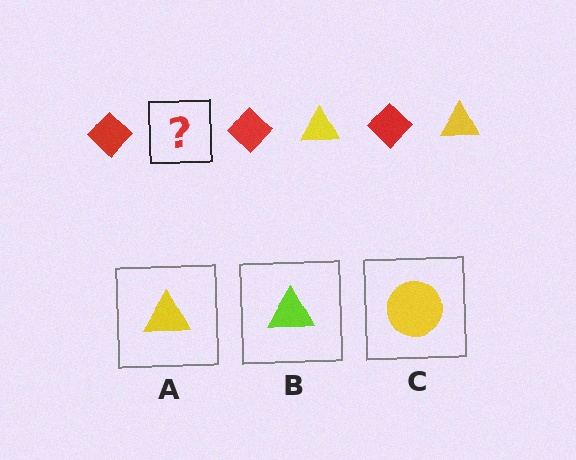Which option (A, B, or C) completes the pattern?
A.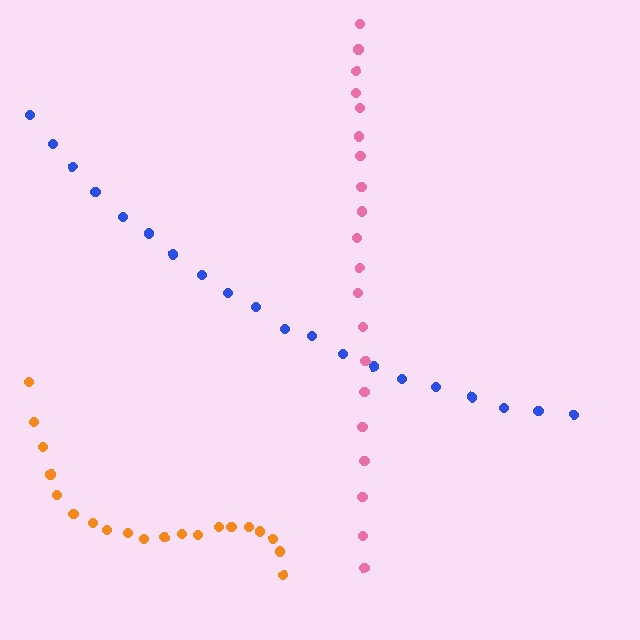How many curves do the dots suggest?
There are 3 distinct paths.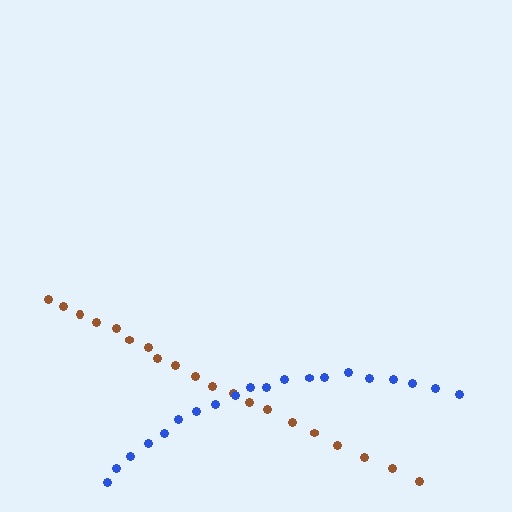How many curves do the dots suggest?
There are 2 distinct paths.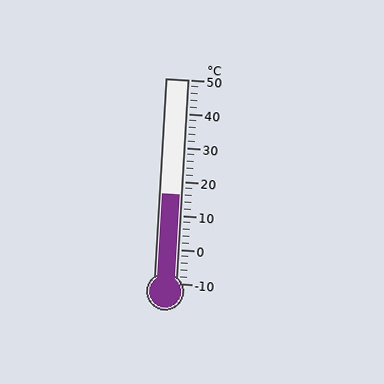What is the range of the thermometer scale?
The thermometer scale ranges from -10°C to 50°C.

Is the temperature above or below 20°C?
The temperature is below 20°C.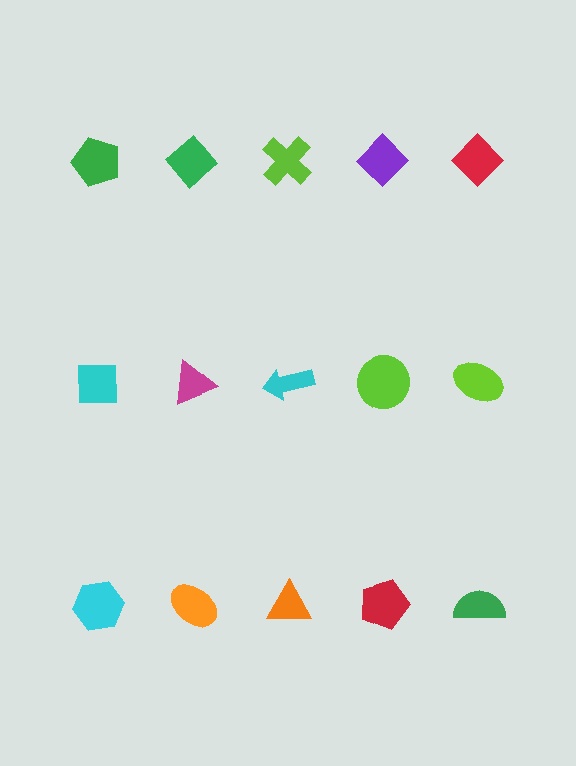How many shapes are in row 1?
5 shapes.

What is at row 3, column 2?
An orange ellipse.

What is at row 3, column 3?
An orange triangle.